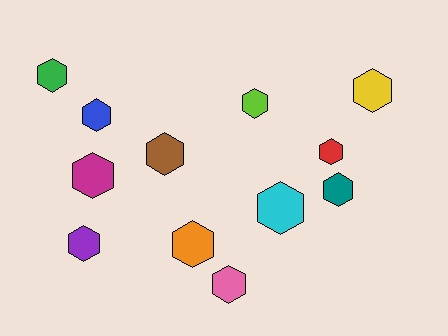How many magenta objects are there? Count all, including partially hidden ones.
There is 1 magenta object.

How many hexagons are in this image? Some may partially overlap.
There are 12 hexagons.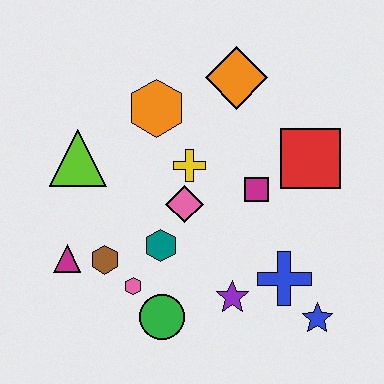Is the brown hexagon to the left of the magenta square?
Yes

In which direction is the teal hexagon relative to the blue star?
The teal hexagon is to the left of the blue star.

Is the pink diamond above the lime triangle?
No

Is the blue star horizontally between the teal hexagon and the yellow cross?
No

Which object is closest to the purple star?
The blue cross is closest to the purple star.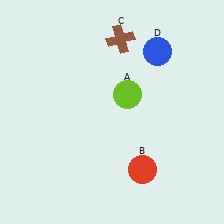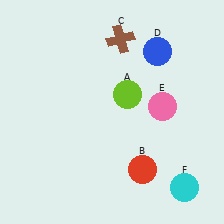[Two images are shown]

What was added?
A pink circle (E), a cyan circle (F) were added in Image 2.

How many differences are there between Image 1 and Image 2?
There are 2 differences between the two images.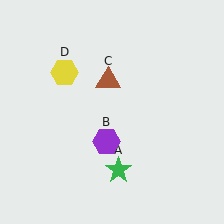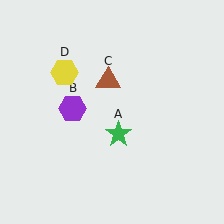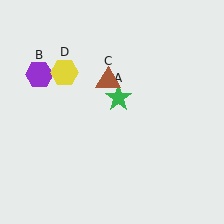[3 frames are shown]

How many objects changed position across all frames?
2 objects changed position: green star (object A), purple hexagon (object B).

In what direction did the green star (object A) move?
The green star (object A) moved up.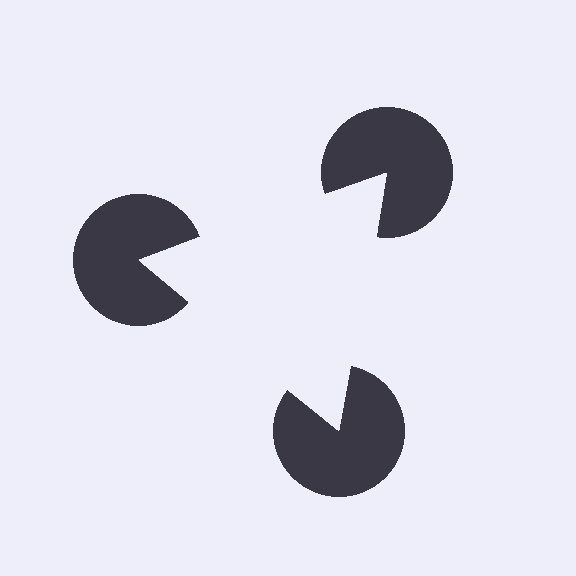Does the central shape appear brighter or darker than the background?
It typically appears slightly brighter than the background, even though no actual brightness change is drawn.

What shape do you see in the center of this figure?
An illusory triangle — its edges are inferred from the aligned wedge cuts in the pac-man discs, not physically drawn.